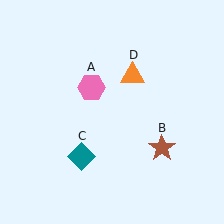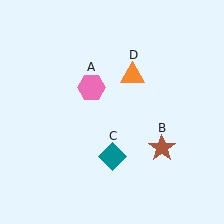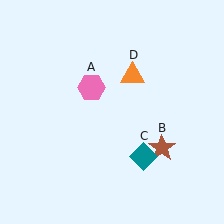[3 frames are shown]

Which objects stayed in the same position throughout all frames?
Pink hexagon (object A) and brown star (object B) and orange triangle (object D) remained stationary.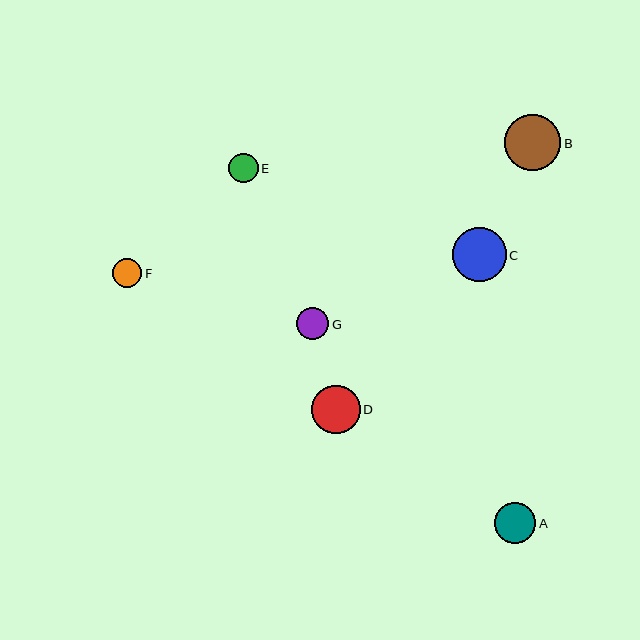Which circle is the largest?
Circle B is the largest with a size of approximately 56 pixels.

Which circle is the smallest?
Circle E is the smallest with a size of approximately 30 pixels.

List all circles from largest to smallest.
From largest to smallest: B, C, D, A, G, F, E.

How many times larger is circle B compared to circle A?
Circle B is approximately 1.4 times the size of circle A.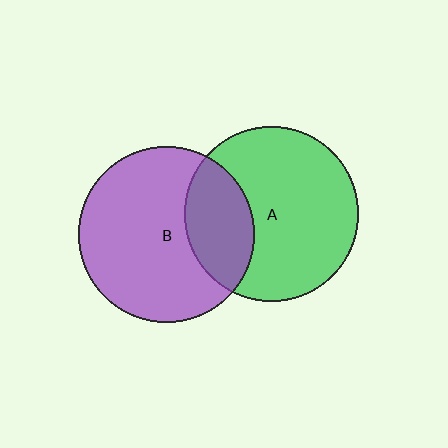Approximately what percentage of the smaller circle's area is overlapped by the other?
Approximately 25%.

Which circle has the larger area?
Circle B (purple).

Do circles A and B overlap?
Yes.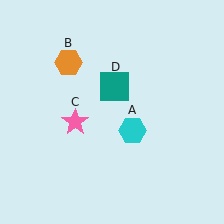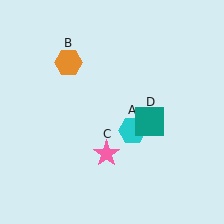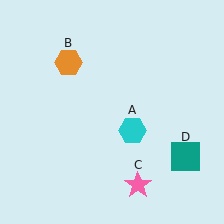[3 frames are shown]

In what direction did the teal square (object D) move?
The teal square (object D) moved down and to the right.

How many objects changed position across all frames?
2 objects changed position: pink star (object C), teal square (object D).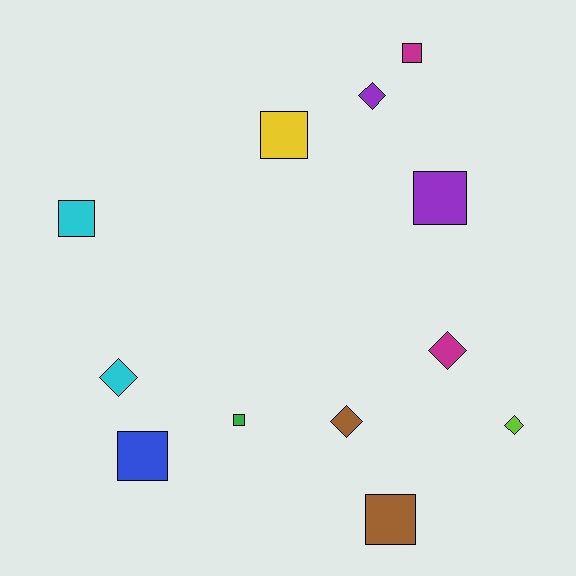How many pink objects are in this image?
There are no pink objects.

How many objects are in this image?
There are 12 objects.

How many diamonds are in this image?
There are 5 diamonds.